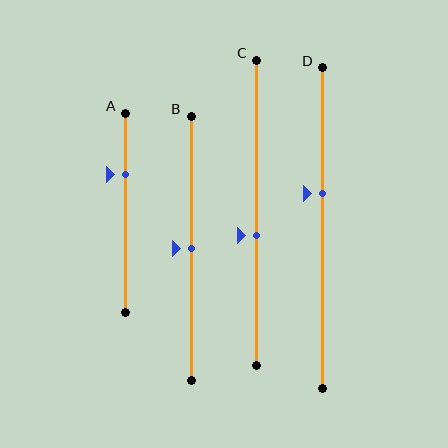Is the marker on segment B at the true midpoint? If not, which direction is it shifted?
Yes, the marker on segment B is at the true midpoint.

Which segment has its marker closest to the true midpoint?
Segment B has its marker closest to the true midpoint.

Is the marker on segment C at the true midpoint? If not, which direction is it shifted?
No, the marker on segment C is shifted downward by about 7% of the segment length.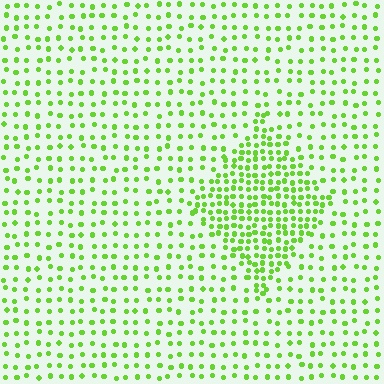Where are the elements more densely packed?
The elements are more densely packed inside the diamond boundary.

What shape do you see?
I see a diamond.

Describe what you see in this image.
The image contains small lime elements arranged at two different densities. A diamond-shaped region is visible where the elements are more densely packed than the surrounding area.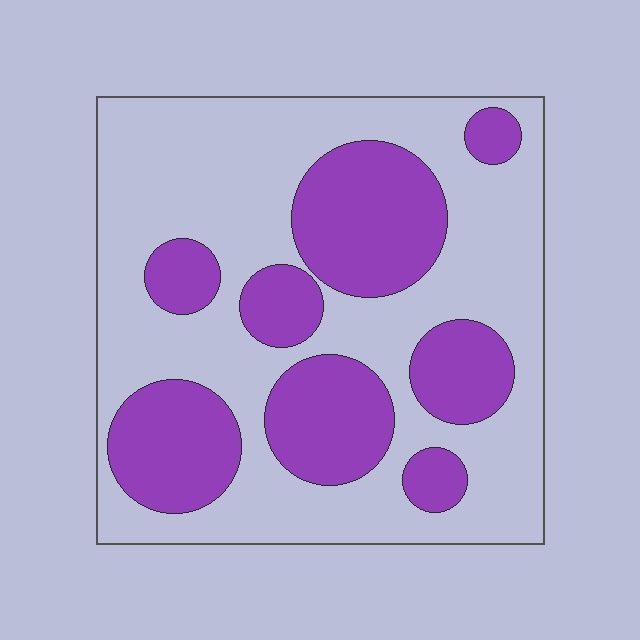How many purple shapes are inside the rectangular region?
8.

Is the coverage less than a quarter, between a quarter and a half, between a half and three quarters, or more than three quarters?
Between a quarter and a half.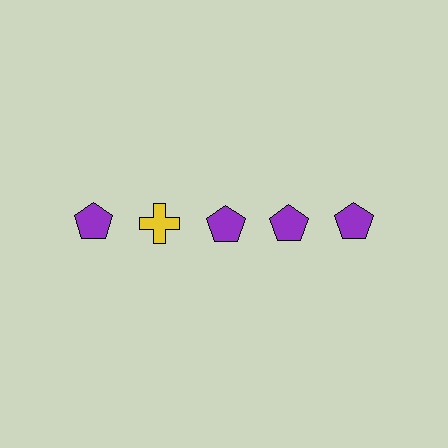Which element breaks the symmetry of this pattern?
The yellow cross in the top row, second from left column breaks the symmetry. All other shapes are purple pentagons.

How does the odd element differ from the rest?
It differs in both color (yellow instead of purple) and shape (cross instead of pentagon).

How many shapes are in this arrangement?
There are 5 shapes arranged in a grid pattern.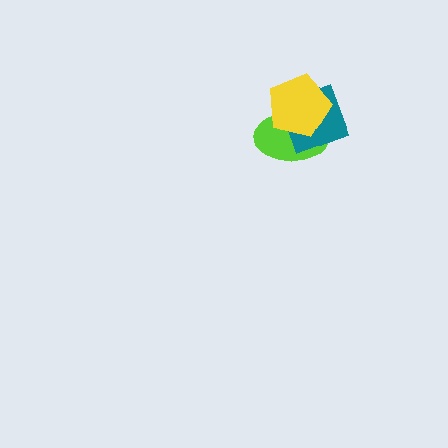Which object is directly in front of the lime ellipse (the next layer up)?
The teal square is directly in front of the lime ellipse.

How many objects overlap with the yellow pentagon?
2 objects overlap with the yellow pentagon.